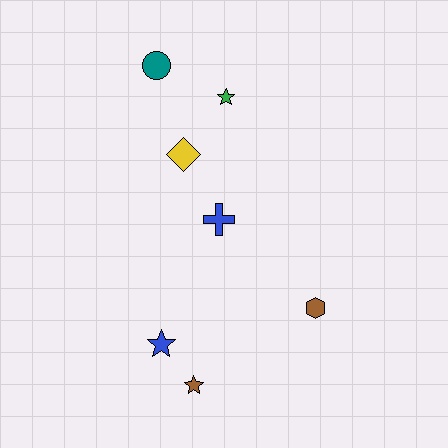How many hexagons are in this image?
There is 1 hexagon.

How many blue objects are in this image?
There are 2 blue objects.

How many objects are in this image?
There are 7 objects.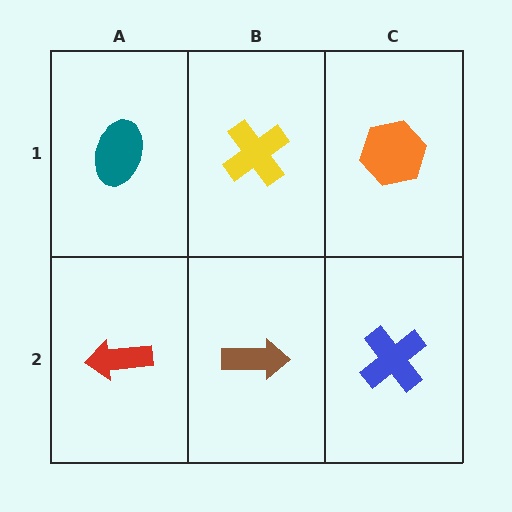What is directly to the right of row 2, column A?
A brown arrow.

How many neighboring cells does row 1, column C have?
2.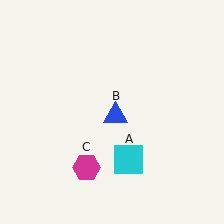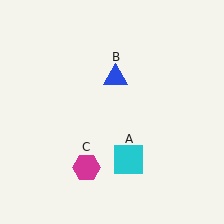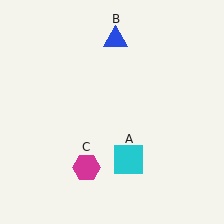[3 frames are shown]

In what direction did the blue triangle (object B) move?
The blue triangle (object B) moved up.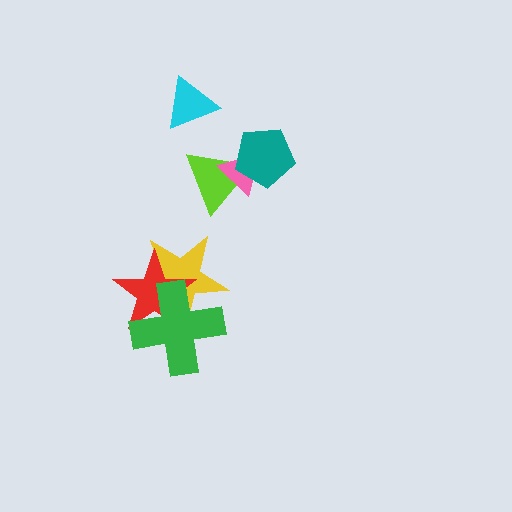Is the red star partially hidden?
Yes, it is partially covered by another shape.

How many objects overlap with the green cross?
2 objects overlap with the green cross.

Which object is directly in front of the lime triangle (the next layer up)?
The pink triangle is directly in front of the lime triangle.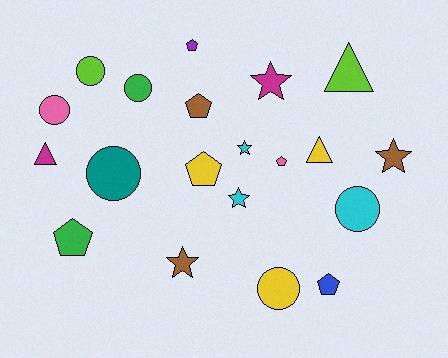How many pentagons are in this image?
There are 6 pentagons.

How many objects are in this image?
There are 20 objects.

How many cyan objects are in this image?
There are 3 cyan objects.